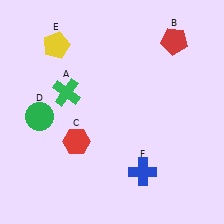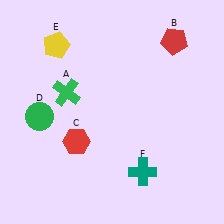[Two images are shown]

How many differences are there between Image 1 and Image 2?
There is 1 difference between the two images.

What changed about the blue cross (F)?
In Image 1, F is blue. In Image 2, it changed to teal.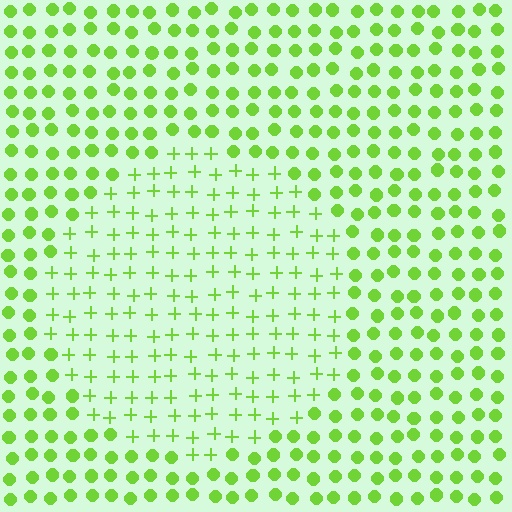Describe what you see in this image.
The image is filled with small lime elements arranged in a uniform grid. A circle-shaped region contains plus signs, while the surrounding area contains circles. The boundary is defined purely by the change in element shape.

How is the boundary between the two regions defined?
The boundary is defined by a change in element shape: plus signs inside vs. circles outside. All elements share the same color and spacing.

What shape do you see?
I see a circle.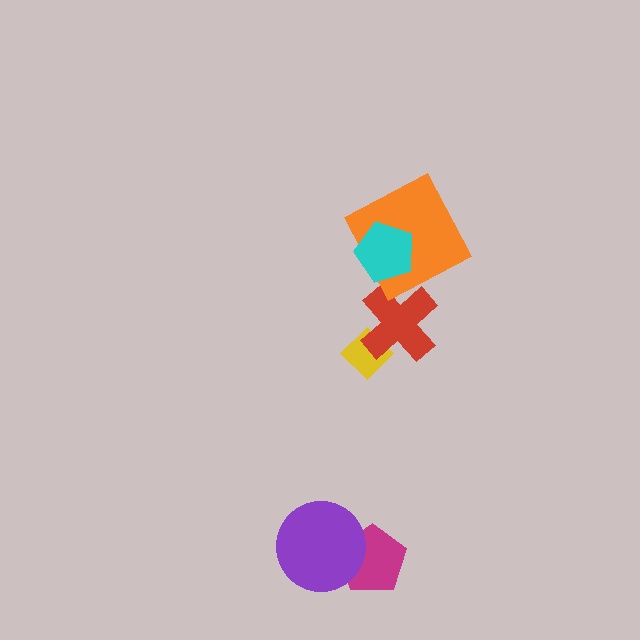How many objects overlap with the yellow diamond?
1 object overlaps with the yellow diamond.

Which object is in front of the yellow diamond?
The red cross is in front of the yellow diamond.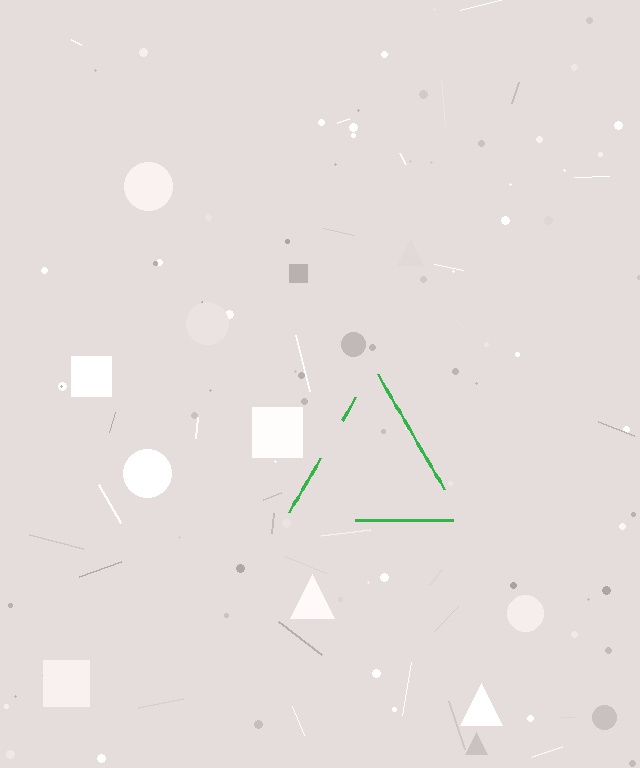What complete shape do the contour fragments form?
The contour fragments form a triangle.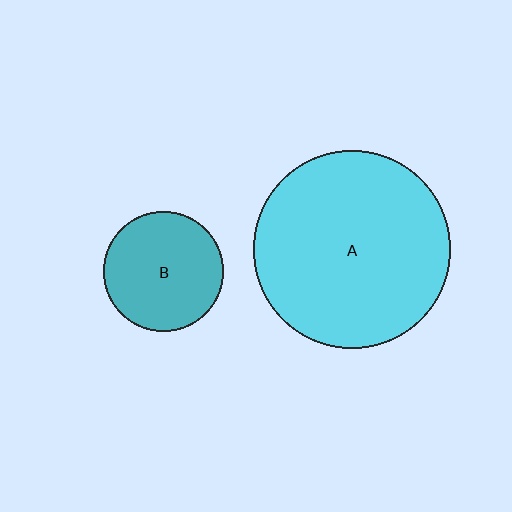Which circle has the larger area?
Circle A (cyan).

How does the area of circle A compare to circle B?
Approximately 2.7 times.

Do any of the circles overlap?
No, none of the circles overlap.